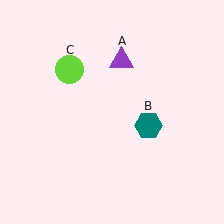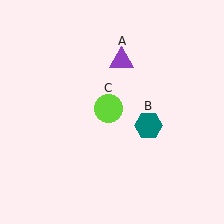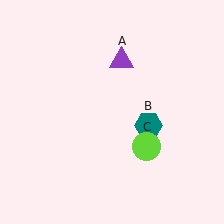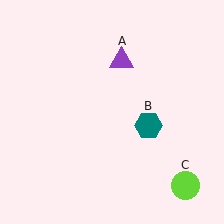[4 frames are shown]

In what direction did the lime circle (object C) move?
The lime circle (object C) moved down and to the right.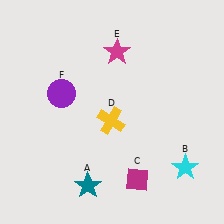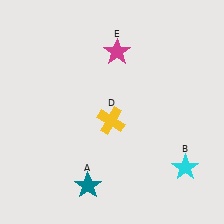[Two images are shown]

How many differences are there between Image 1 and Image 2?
There are 2 differences between the two images.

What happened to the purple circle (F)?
The purple circle (F) was removed in Image 2. It was in the top-left area of Image 1.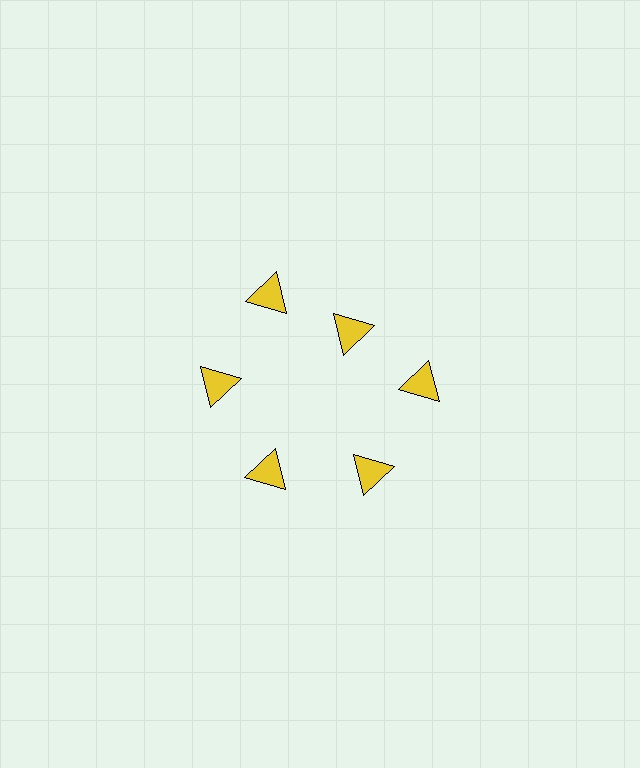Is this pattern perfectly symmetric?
No. The 6 yellow triangles are arranged in a ring, but one element near the 1 o'clock position is pulled inward toward the center, breaking the 6-fold rotational symmetry.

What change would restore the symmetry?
The symmetry would be restored by moving it outward, back onto the ring so that all 6 triangles sit at equal angles and equal distance from the center.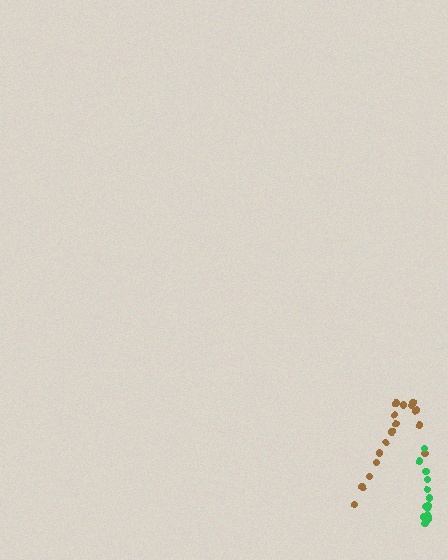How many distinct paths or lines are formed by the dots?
There are 2 distinct paths.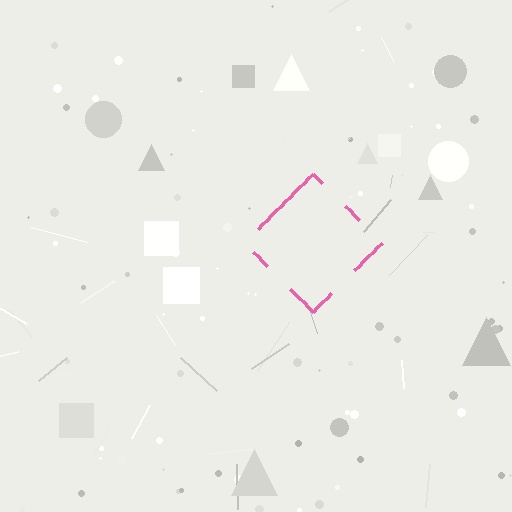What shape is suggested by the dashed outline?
The dashed outline suggests a diamond.